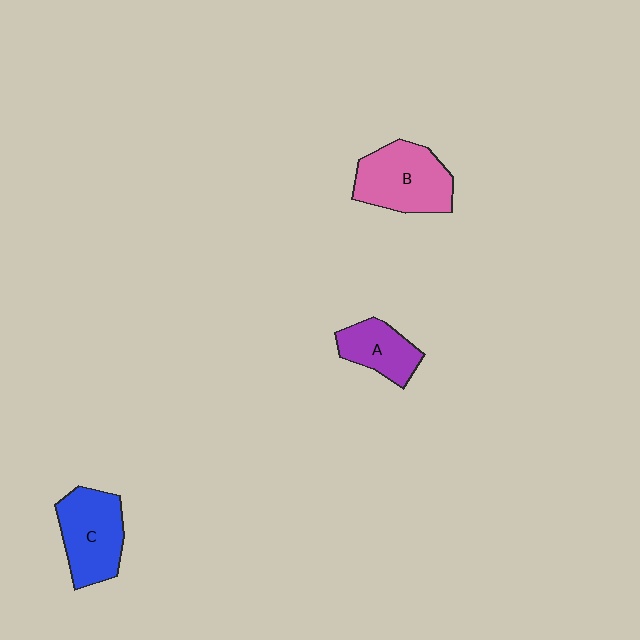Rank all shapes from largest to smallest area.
From largest to smallest: B (pink), C (blue), A (purple).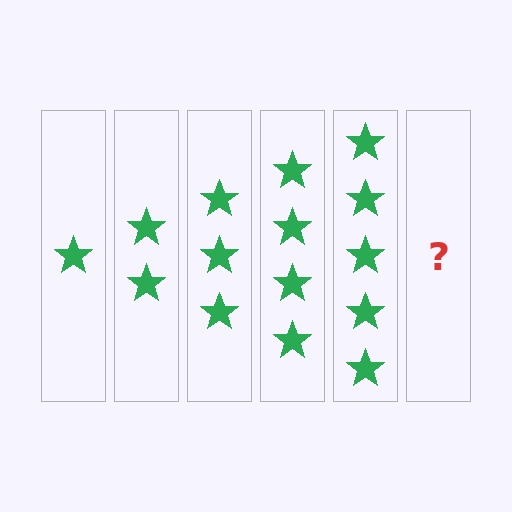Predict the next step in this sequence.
The next step is 6 stars.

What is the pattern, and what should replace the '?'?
The pattern is that each step adds one more star. The '?' should be 6 stars.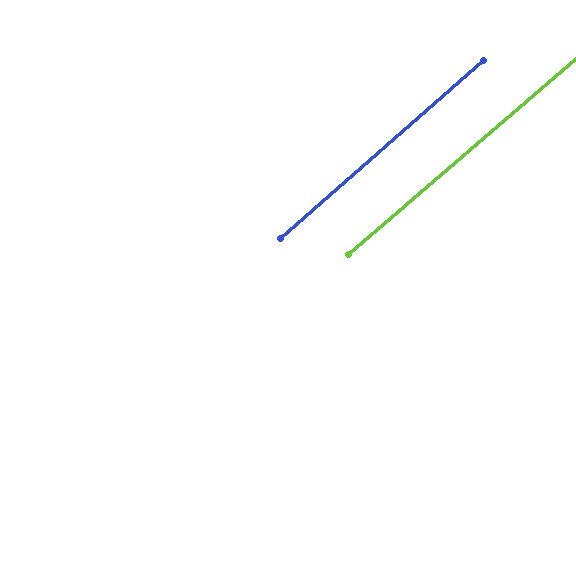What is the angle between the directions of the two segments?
Approximately 0 degrees.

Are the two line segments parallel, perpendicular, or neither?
Parallel — their directions differ by only 0.5°.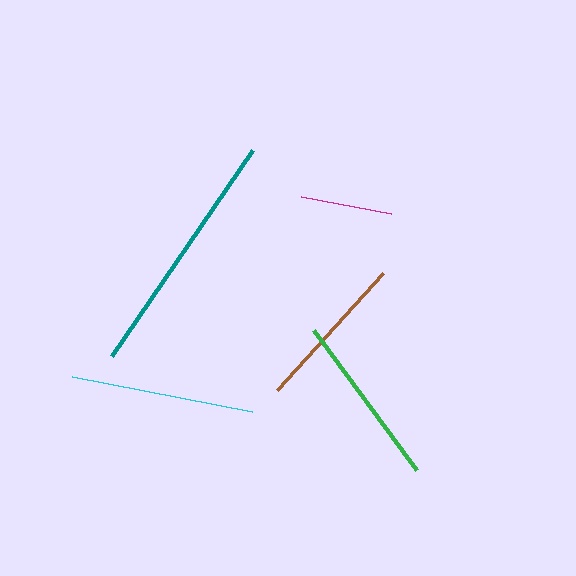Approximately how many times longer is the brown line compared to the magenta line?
The brown line is approximately 1.7 times the length of the magenta line.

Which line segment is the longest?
The teal line is the longest at approximately 249 pixels.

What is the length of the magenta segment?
The magenta segment is approximately 91 pixels long.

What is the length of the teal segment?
The teal segment is approximately 249 pixels long.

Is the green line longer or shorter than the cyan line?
The cyan line is longer than the green line.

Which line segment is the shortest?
The magenta line is the shortest at approximately 91 pixels.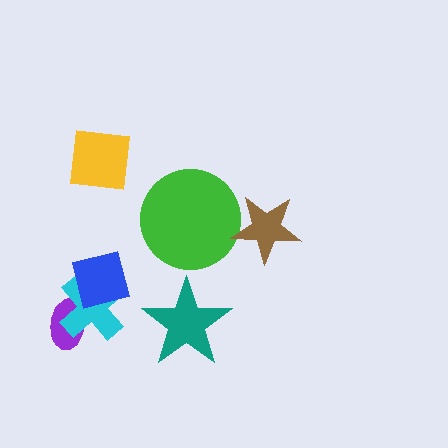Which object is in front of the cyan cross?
The blue square is in front of the cyan cross.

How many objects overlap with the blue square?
1 object overlaps with the blue square.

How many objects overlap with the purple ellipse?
1 object overlaps with the purple ellipse.